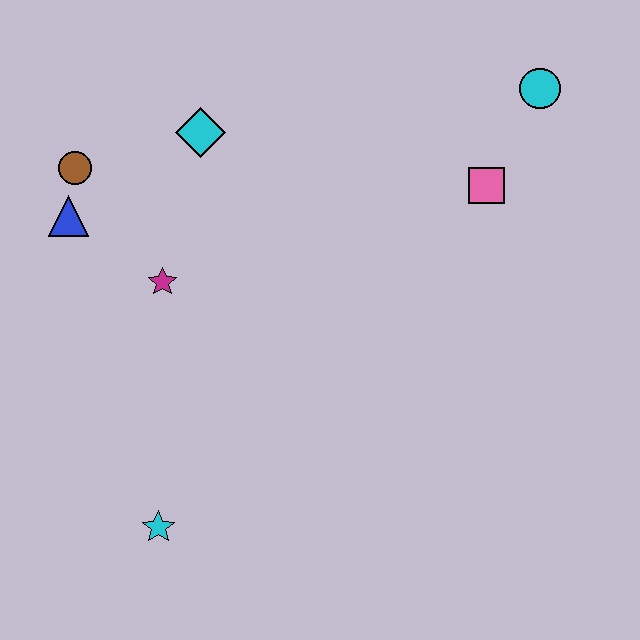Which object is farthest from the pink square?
The cyan star is farthest from the pink square.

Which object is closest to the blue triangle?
The brown circle is closest to the blue triangle.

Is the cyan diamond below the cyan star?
No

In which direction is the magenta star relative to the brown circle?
The magenta star is below the brown circle.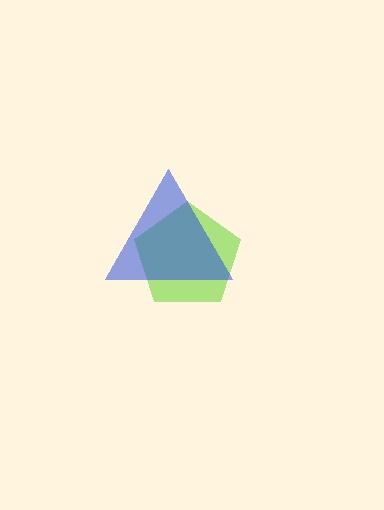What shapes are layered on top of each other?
The layered shapes are: a lime pentagon, a blue triangle.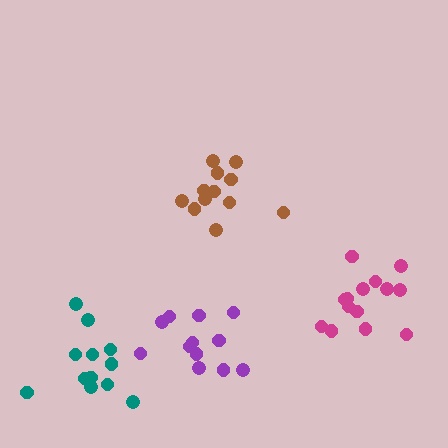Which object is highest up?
The brown cluster is topmost.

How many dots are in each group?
Group 1: 12 dots, Group 2: 12 dots, Group 3: 12 dots, Group 4: 14 dots (50 total).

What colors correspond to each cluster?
The clusters are colored: brown, teal, purple, magenta.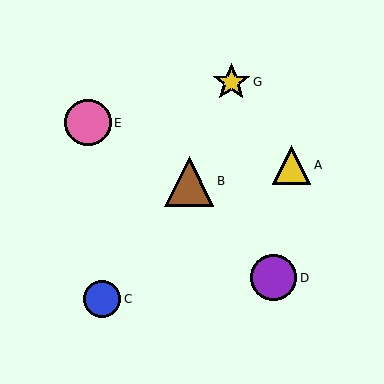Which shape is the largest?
The brown triangle (labeled B) is the largest.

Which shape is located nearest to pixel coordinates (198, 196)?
The brown triangle (labeled B) at (189, 181) is nearest to that location.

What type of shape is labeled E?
Shape E is a pink circle.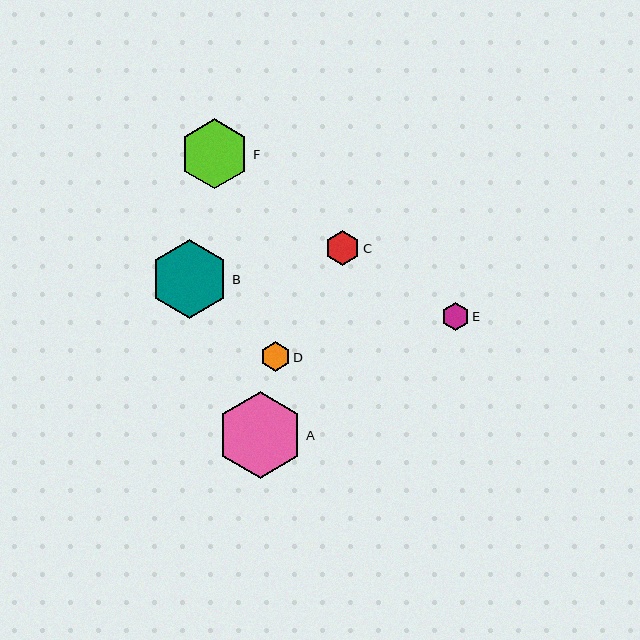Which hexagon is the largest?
Hexagon A is the largest with a size of approximately 86 pixels.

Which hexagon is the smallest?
Hexagon E is the smallest with a size of approximately 28 pixels.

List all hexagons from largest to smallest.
From largest to smallest: A, B, F, C, D, E.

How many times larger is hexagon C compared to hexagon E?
Hexagon C is approximately 1.2 times the size of hexagon E.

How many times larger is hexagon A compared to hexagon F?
Hexagon A is approximately 1.2 times the size of hexagon F.